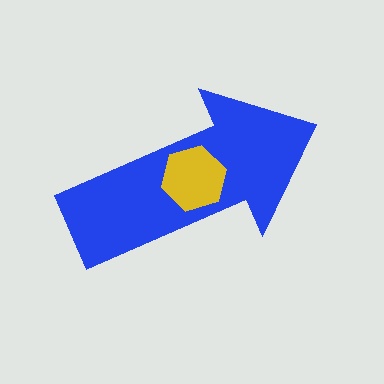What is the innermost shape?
The yellow hexagon.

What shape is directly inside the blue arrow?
The yellow hexagon.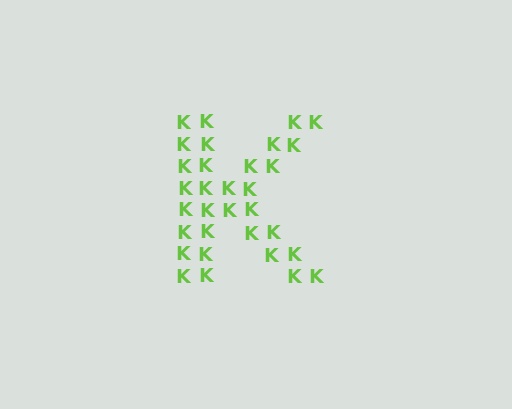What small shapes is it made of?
It is made of small letter K's.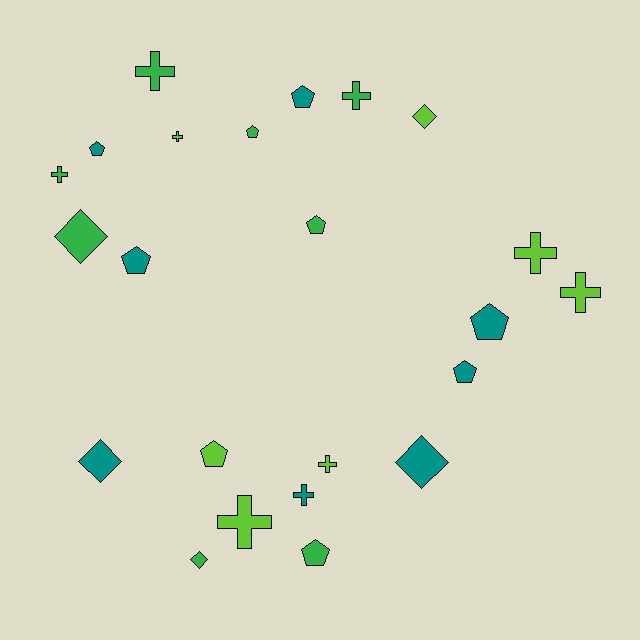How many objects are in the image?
There are 23 objects.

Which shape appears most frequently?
Pentagon, with 9 objects.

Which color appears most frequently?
Green, with 8 objects.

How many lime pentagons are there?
There is 1 lime pentagon.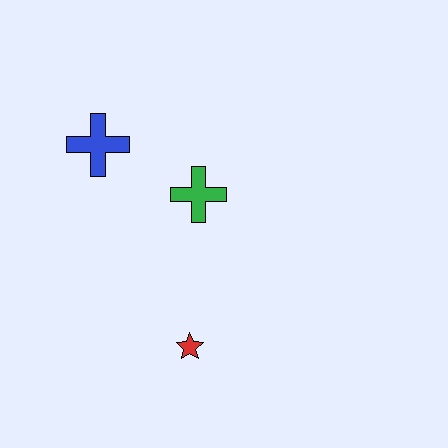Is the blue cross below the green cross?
No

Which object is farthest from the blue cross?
The red star is farthest from the blue cross.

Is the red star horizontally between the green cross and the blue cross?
Yes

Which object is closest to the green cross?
The blue cross is closest to the green cross.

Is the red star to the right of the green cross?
No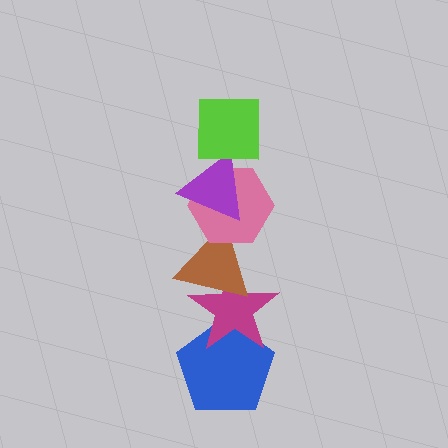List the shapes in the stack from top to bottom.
From top to bottom: the lime square, the purple triangle, the pink hexagon, the brown triangle, the magenta star, the blue pentagon.